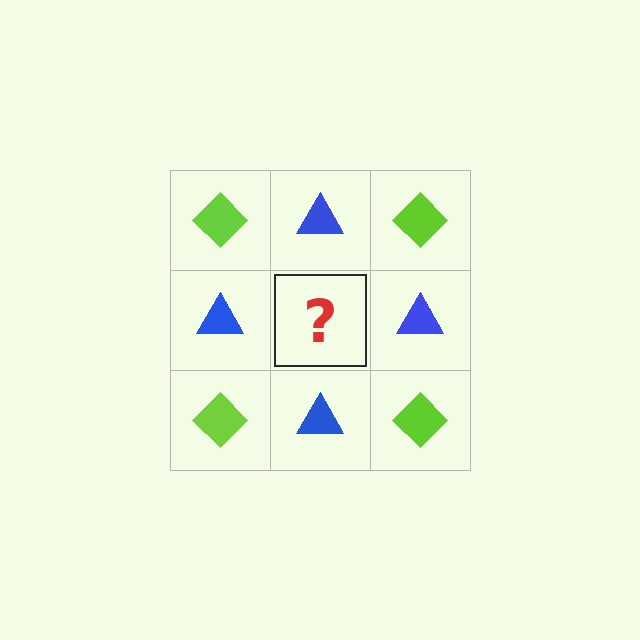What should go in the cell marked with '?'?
The missing cell should contain a lime diamond.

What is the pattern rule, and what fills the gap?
The rule is that it alternates lime diamond and blue triangle in a checkerboard pattern. The gap should be filled with a lime diamond.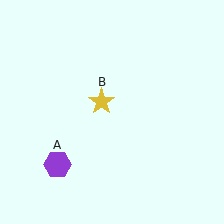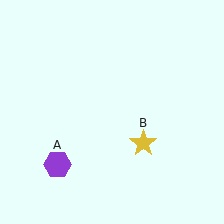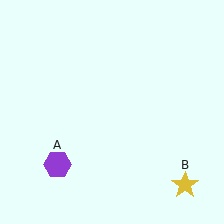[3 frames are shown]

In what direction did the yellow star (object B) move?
The yellow star (object B) moved down and to the right.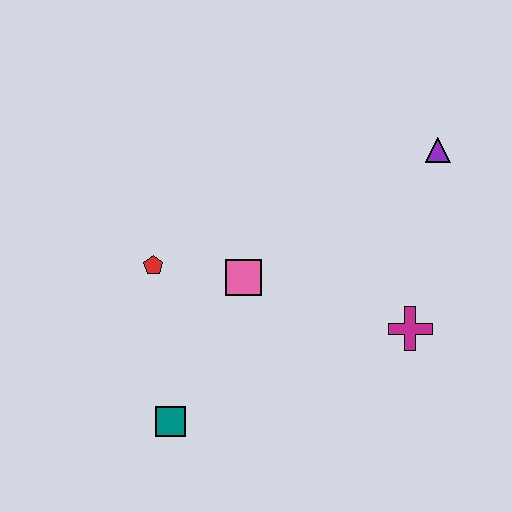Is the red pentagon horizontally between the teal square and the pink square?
No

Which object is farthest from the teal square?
The purple triangle is farthest from the teal square.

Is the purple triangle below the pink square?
No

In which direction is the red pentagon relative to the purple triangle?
The red pentagon is to the left of the purple triangle.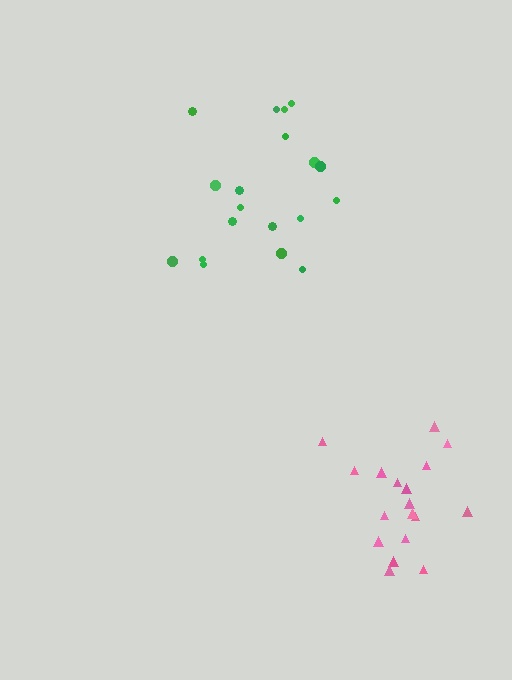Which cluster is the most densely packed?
Pink.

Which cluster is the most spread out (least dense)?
Green.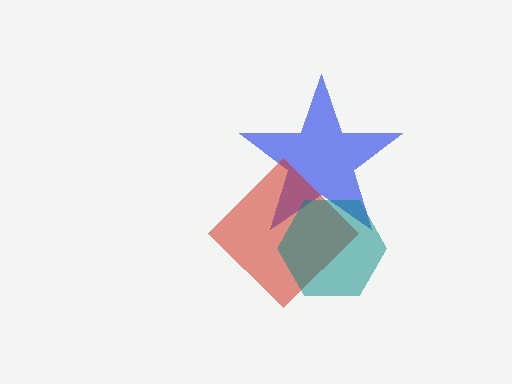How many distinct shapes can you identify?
There are 3 distinct shapes: a blue star, a red diamond, a teal hexagon.